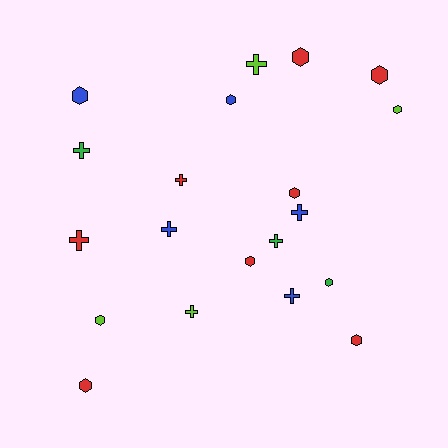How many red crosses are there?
There are 2 red crosses.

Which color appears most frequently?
Red, with 8 objects.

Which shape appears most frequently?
Hexagon, with 11 objects.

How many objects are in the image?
There are 20 objects.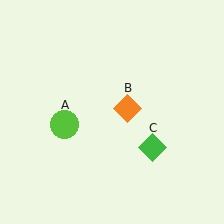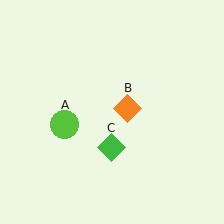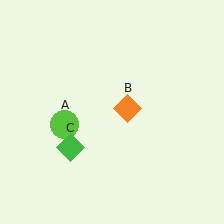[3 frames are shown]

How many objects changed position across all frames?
1 object changed position: green diamond (object C).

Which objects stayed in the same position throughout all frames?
Lime circle (object A) and orange diamond (object B) remained stationary.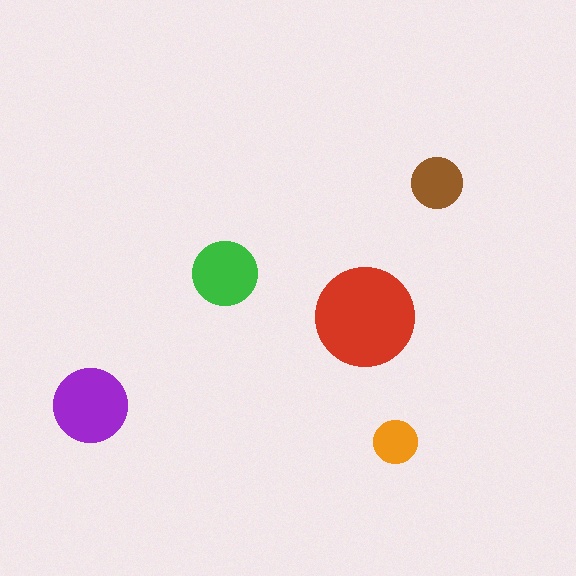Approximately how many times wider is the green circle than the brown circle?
About 1.5 times wider.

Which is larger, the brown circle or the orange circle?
The brown one.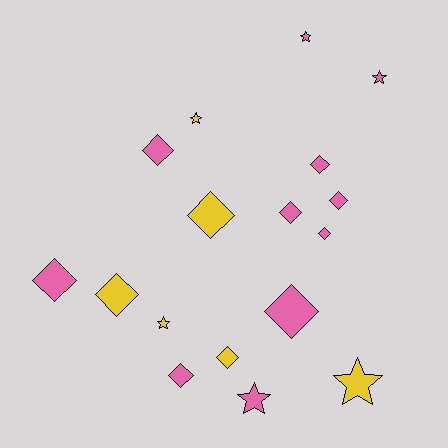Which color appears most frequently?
Pink, with 11 objects.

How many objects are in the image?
There are 17 objects.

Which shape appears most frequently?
Diamond, with 11 objects.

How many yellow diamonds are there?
There are 3 yellow diamonds.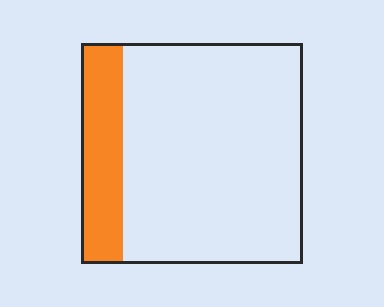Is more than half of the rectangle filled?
No.